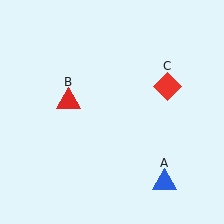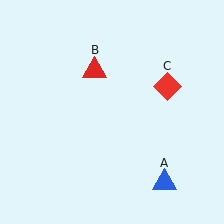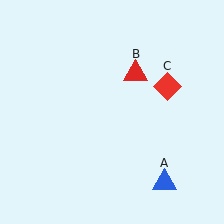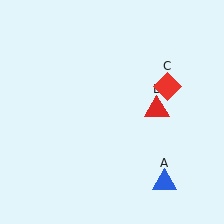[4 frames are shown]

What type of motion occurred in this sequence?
The red triangle (object B) rotated clockwise around the center of the scene.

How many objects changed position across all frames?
1 object changed position: red triangle (object B).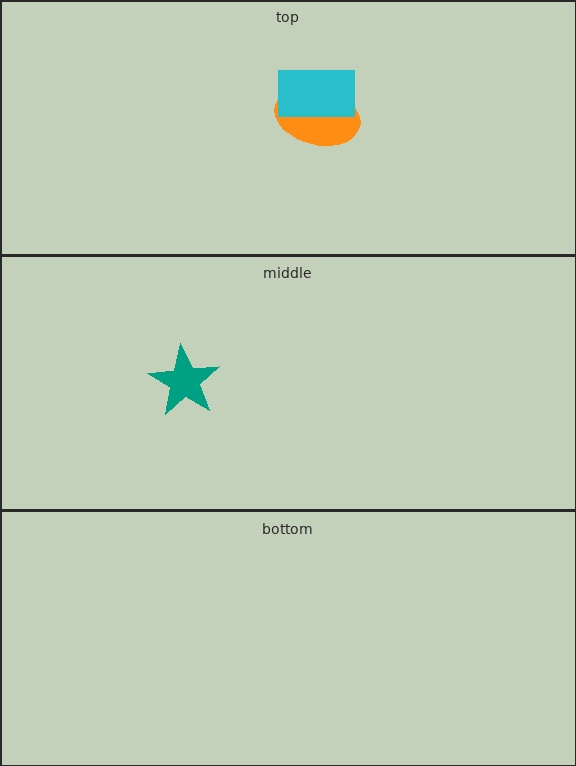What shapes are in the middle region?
The teal star.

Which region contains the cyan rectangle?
The top region.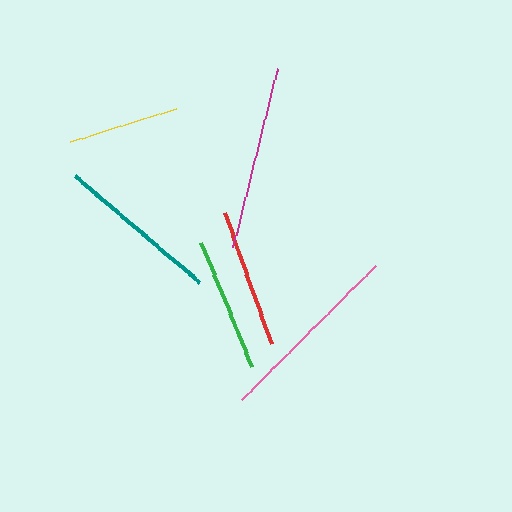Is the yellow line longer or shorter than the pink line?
The pink line is longer than the yellow line.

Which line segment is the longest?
The pink line is the longest at approximately 188 pixels.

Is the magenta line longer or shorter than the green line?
The magenta line is longer than the green line.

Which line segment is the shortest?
The yellow line is the shortest at approximately 111 pixels.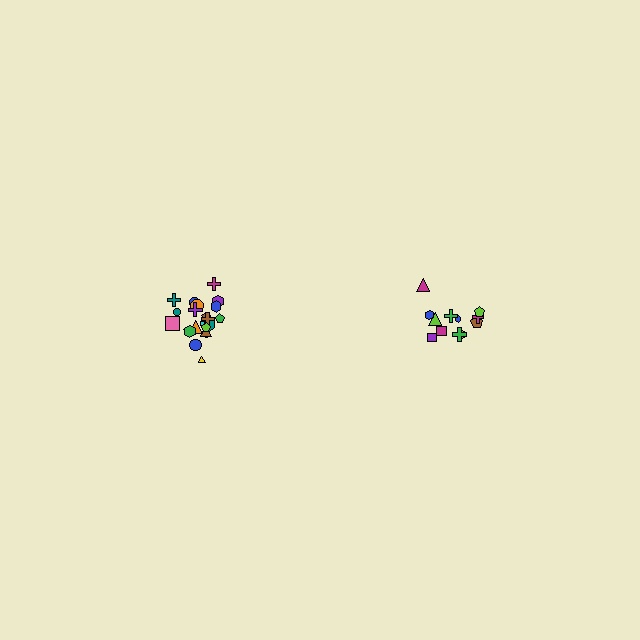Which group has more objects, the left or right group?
The left group.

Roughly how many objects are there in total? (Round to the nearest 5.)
Roughly 35 objects in total.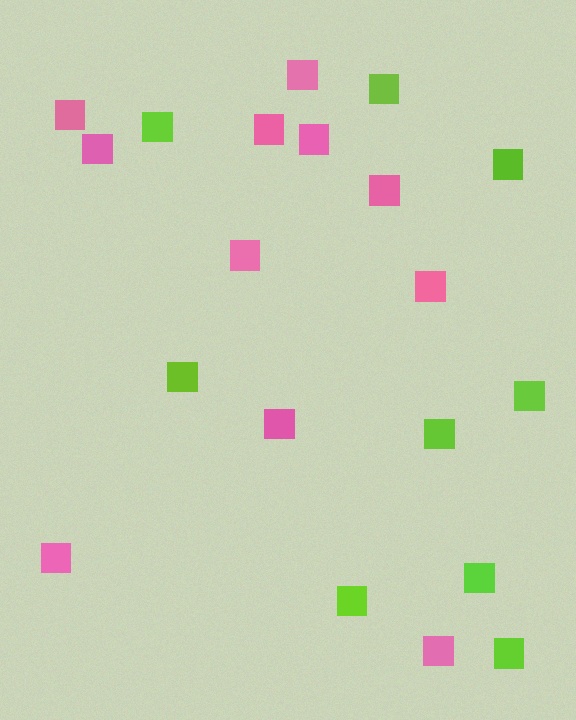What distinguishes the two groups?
There are 2 groups: one group of lime squares (9) and one group of pink squares (11).